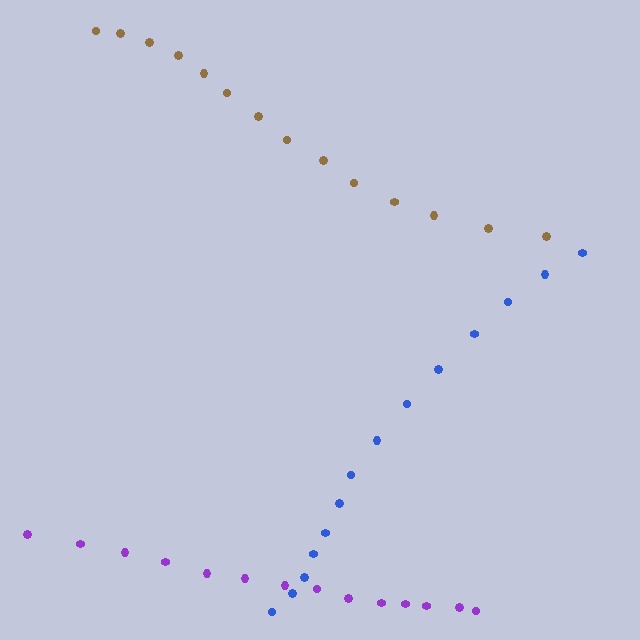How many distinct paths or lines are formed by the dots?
There are 3 distinct paths.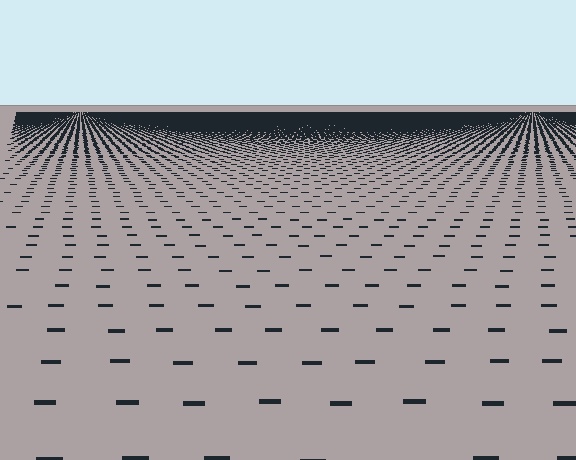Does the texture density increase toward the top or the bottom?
Density increases toward the top.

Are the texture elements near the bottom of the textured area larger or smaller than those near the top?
Larger. Near the bottom, elements are closer to the viewer and appear at a bigger on-screen size.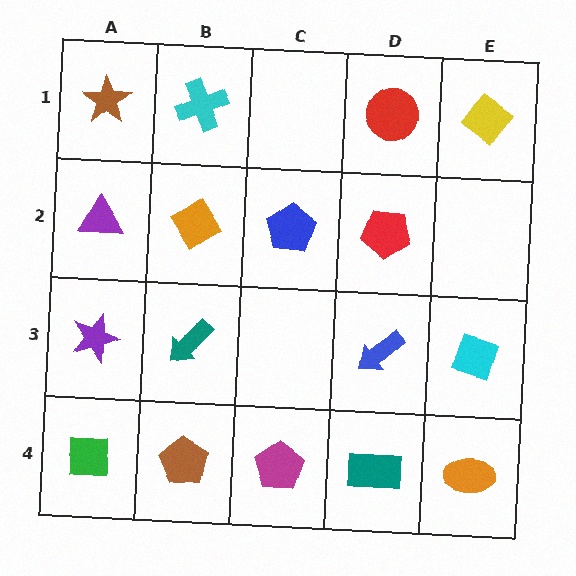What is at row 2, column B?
An orange diamond.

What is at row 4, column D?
A teal rectangle.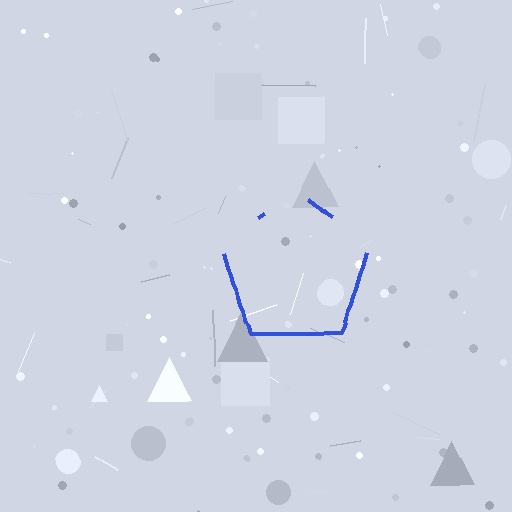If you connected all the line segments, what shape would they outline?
They would outline a pentagon.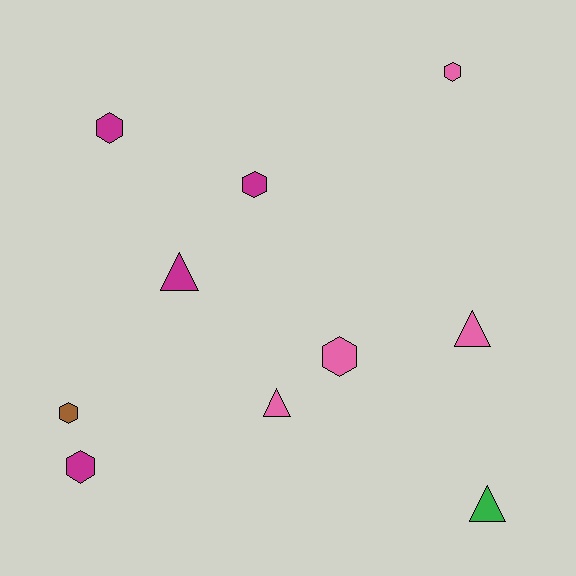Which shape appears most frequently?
Hexagon, with 6 objects.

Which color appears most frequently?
Magenta, with 4 objects.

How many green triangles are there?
There is 1 green triangle.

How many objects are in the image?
There are 10 objects.